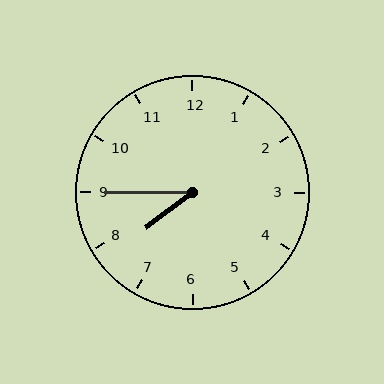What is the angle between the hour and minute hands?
Approximately 38 degrees.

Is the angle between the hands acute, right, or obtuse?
It is acute.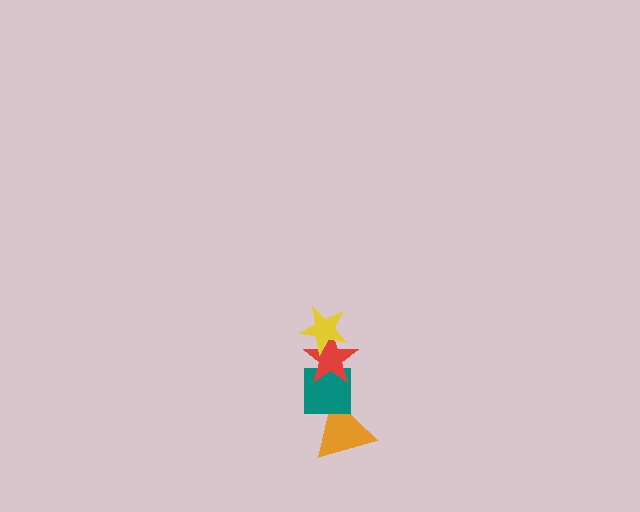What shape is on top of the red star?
The yellow star is on top of the red star.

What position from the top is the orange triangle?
The orange triangle is 4th from the top.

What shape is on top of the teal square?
The red star is on top of the teal square.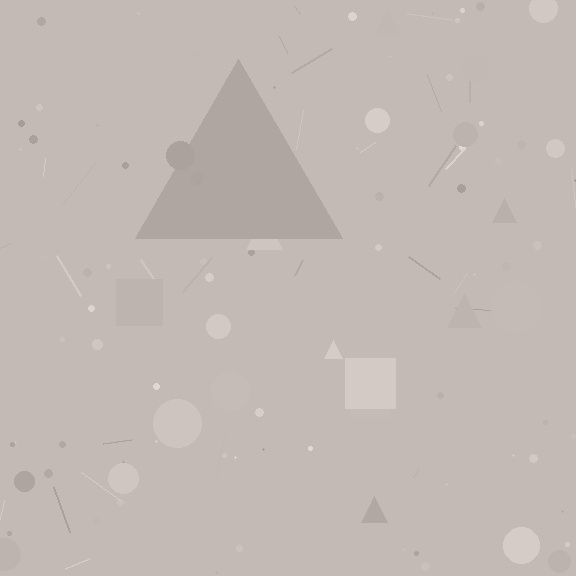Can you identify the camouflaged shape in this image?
The camouflaged shape is a triangle.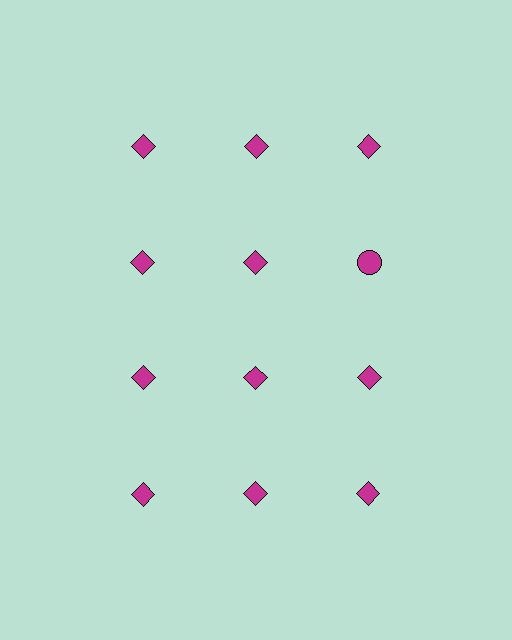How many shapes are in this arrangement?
There are 12 shapes arranged in a grid pattern.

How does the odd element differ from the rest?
It has a different shape: circle instead of diamond.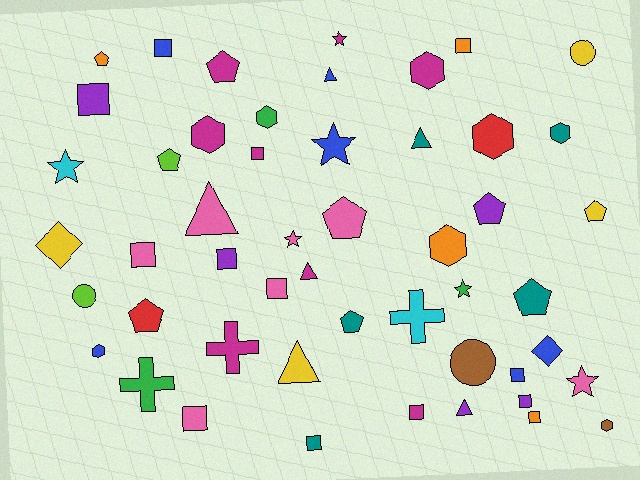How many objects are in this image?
There are 50 objects.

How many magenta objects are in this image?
There are 8 magenta objects.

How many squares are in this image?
There are 13 squares.